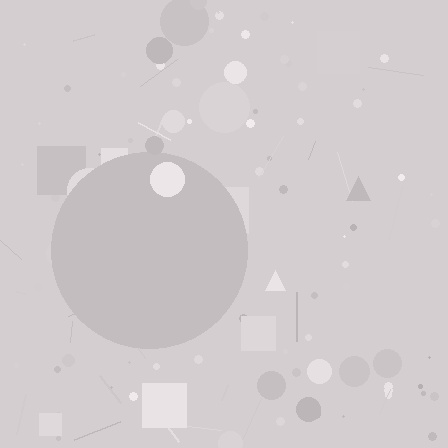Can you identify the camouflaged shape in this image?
The camouflaged shape is a circle.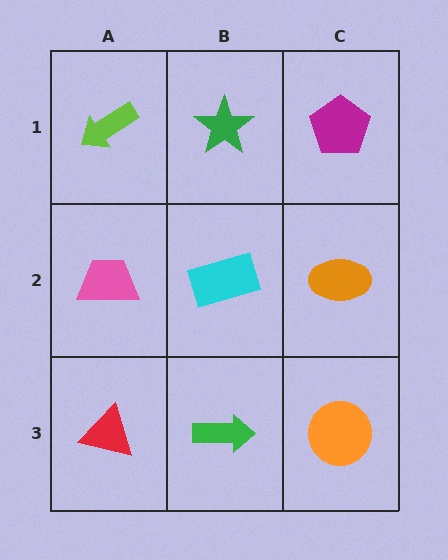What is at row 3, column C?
An orange circle.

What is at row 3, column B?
A green arrow.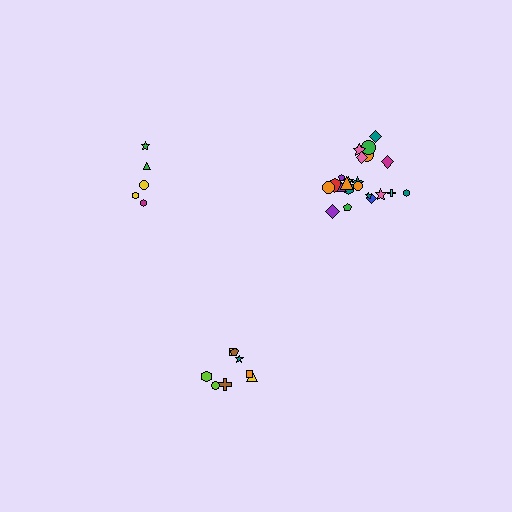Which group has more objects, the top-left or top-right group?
The top-right group.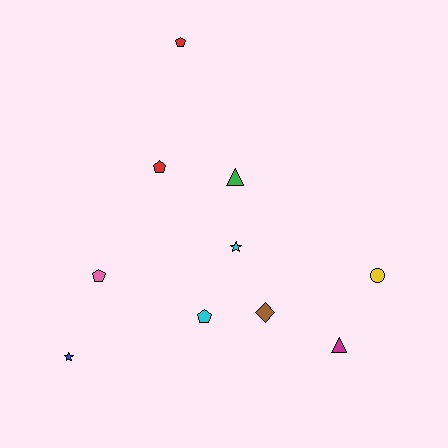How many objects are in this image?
There are 10 objects.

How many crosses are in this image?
There are no crosses.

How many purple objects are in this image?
There are no purple objects.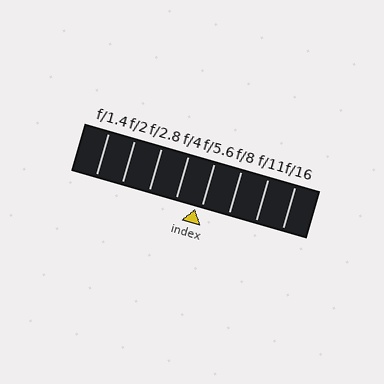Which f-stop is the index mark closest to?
The index mark is closest to f/5.6.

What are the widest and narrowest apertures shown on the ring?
The widest aperture shown is f/1.4 and the narrowest is f/16.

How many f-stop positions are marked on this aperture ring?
There are 8 f-stop positions marked.